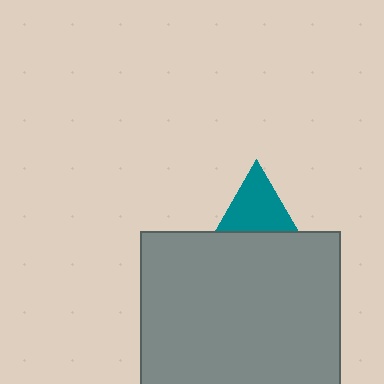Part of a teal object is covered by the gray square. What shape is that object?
It is a triangle.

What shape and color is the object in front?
The object in front is a gray square.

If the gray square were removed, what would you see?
You would see the complete teal triangle.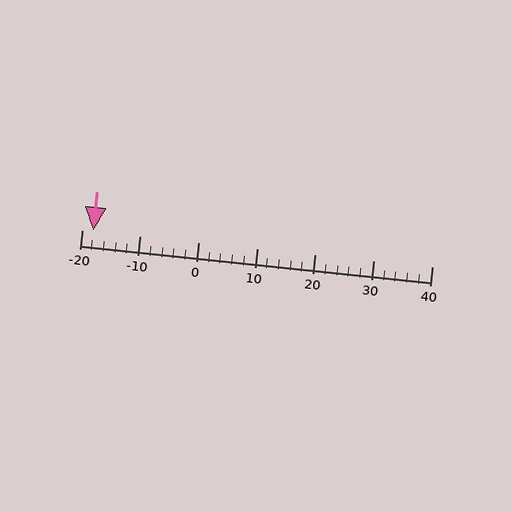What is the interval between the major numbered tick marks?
The major tick marks are spaced 10 units apart.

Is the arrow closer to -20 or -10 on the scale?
The arrow is closer to -20.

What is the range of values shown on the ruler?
The ruler shows values from -20 to 40.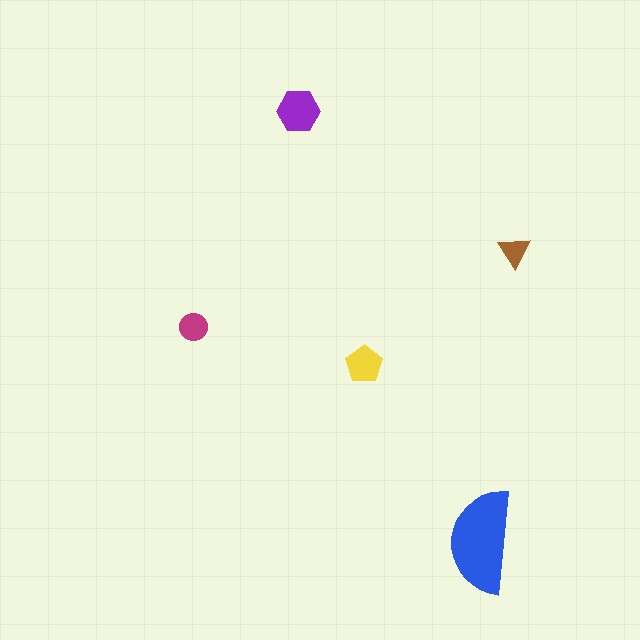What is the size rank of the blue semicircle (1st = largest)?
1st.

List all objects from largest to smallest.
The blue semicircle, the purple hexagon, the yellow pentagon, the magenta circle, the brown triangle.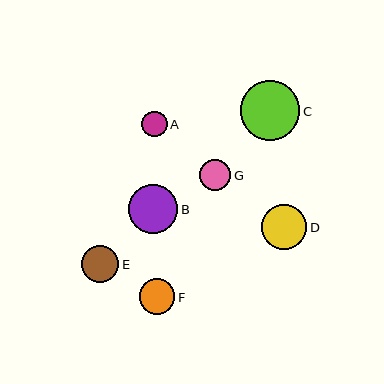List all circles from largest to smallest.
From largest to smallest: C, B, D, E, F, G, A.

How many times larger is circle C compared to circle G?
Circle C is approximately 1.9 times the size of circle G.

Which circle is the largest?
Circle C is the largest with a size of approximately 59 pixels.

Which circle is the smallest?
Circle A is the smallest with a size of approximately 26 pixels.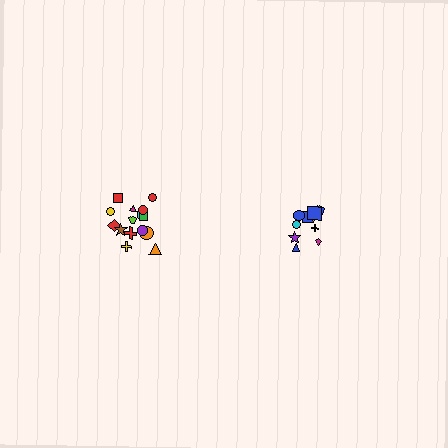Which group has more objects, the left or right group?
The left group.